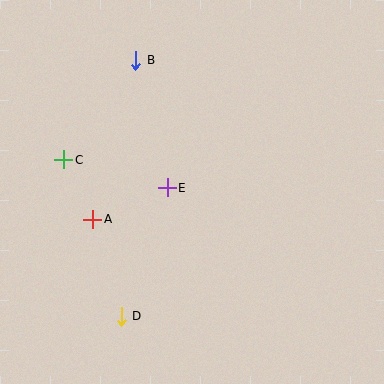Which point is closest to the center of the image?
Point E at (167, 188) is closest to the center.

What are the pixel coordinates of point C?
Point C is at (64, 160).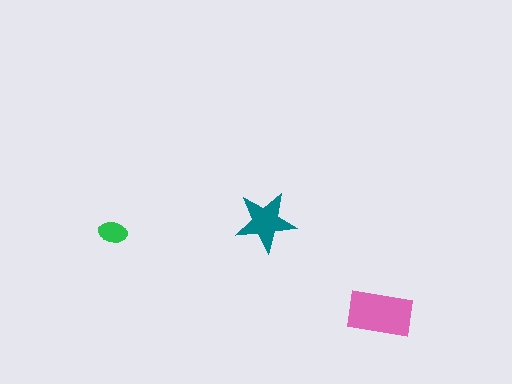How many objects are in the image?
There are 3 objects in the image.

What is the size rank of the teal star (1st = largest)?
2nd.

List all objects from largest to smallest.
The pink rectangle, the teal star, the green ellipse.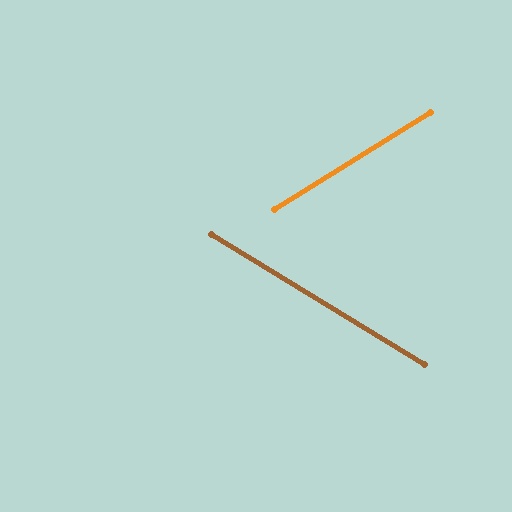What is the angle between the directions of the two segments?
Approximately 63 degrees.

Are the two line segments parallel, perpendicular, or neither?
Neither parallel nor perpendicular — they differ by about 63°.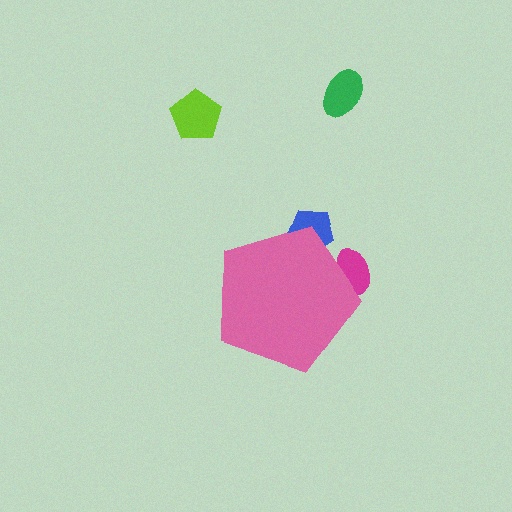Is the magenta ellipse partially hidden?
Yes, the magenta ellipse is partially hidden behind the pink pentagon.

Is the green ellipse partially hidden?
No, the green ellipse is fully visible.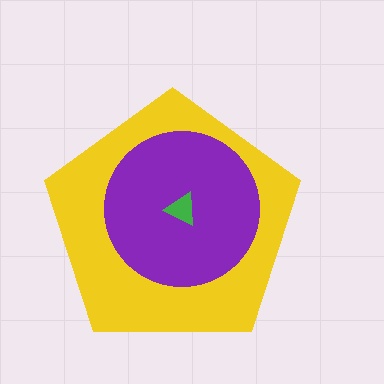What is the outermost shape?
The yellow pentagon.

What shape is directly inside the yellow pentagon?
The purple circle.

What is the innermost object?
The green triangle.